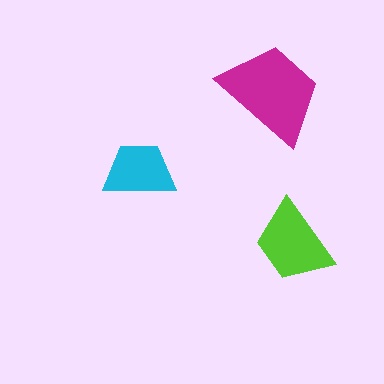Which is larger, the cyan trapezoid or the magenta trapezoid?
The magenta one.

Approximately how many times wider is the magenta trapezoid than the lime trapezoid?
About 1.5 times wider.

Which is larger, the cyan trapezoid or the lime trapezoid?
The lime one.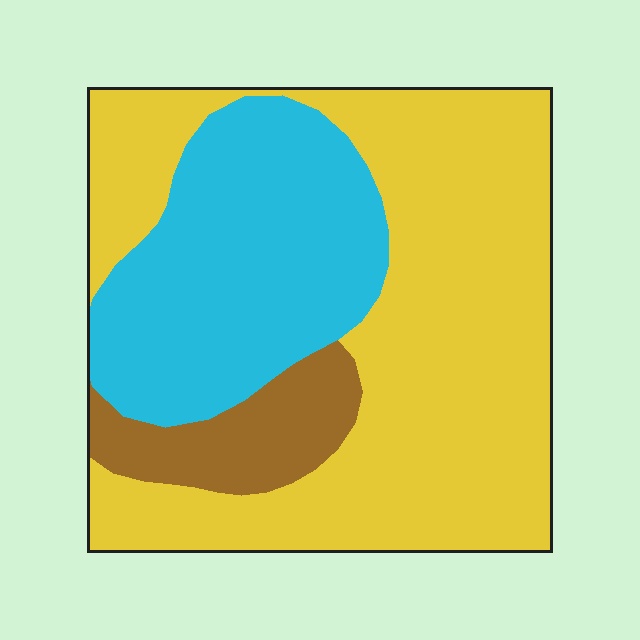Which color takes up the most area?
Yellow, at roughly 60%.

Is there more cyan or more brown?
Cyan.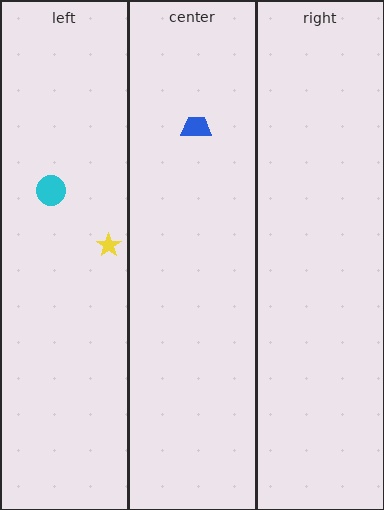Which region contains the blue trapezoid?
The center region.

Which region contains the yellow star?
The left region.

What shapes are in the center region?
The blue trapezoid.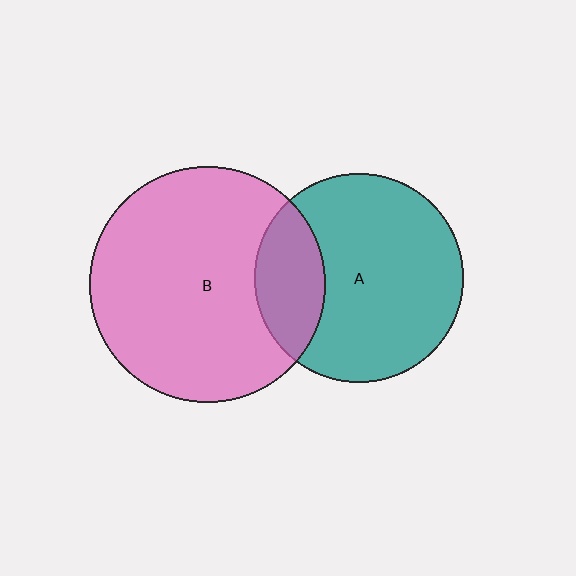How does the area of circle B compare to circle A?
Approximately 1.3 times.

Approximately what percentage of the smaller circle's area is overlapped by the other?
Approximately 25%.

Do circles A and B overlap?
Yes.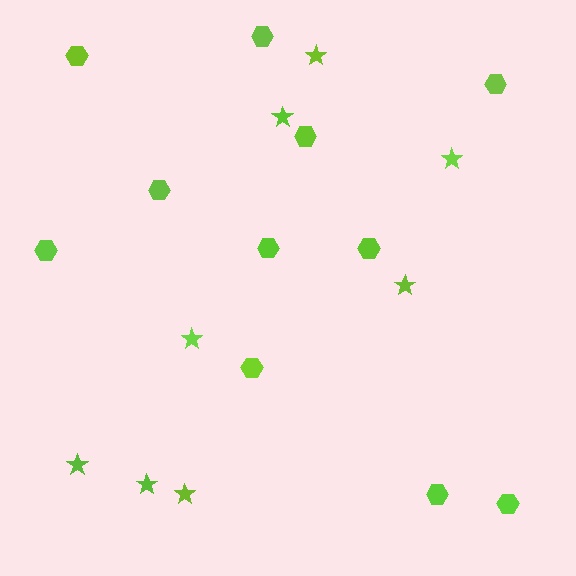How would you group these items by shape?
There are 2 groups: one group of hexagons (11) and one group of stars (8).